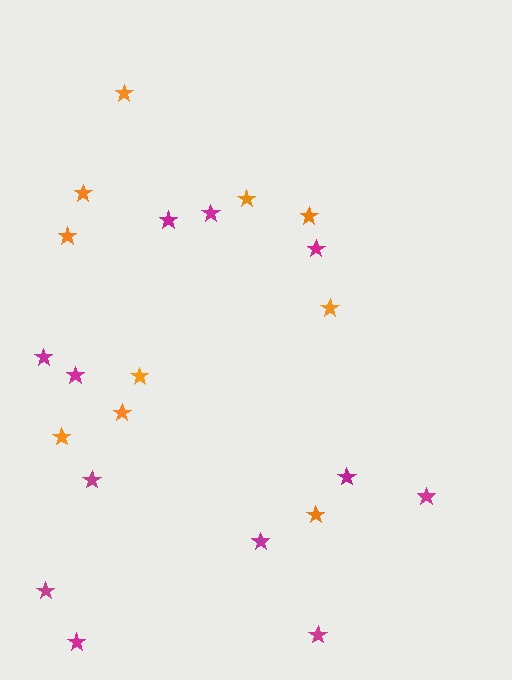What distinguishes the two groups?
There are 2 groups: one group of orange stars (10) and one group of magenta stars (12).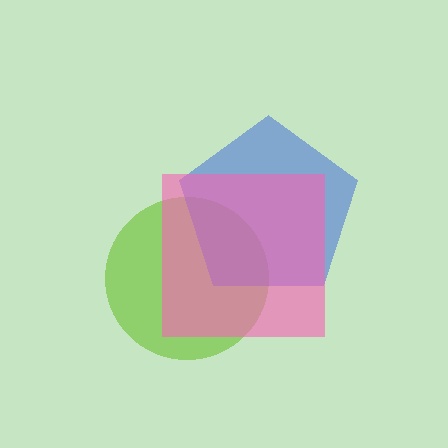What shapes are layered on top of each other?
The layered shapes are: a lime circle, a blue pentagon, a pink square.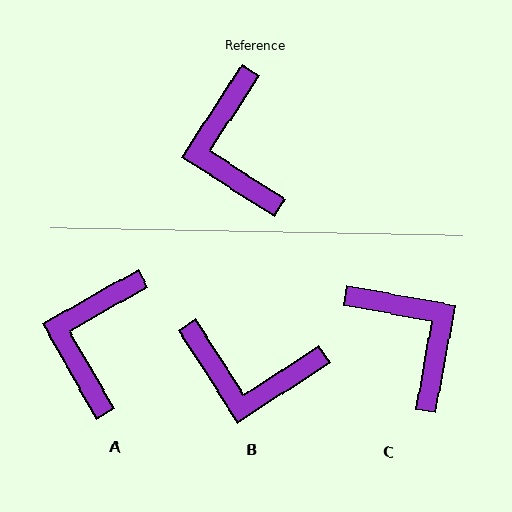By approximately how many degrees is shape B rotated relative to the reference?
Approximately 66 degrees counter-clockwise.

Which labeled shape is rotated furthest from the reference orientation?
C, about 157 degrees away.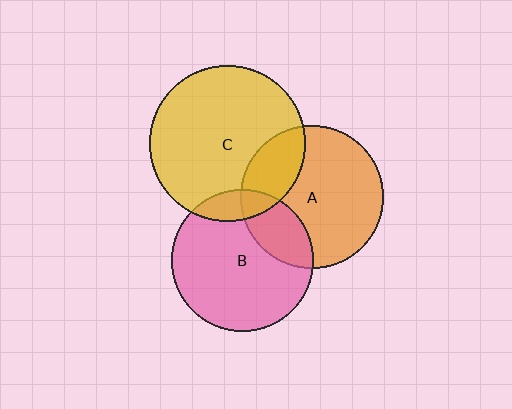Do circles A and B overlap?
Yes.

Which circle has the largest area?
Circle C (yellow).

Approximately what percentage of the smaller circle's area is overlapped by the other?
Approximately 25%.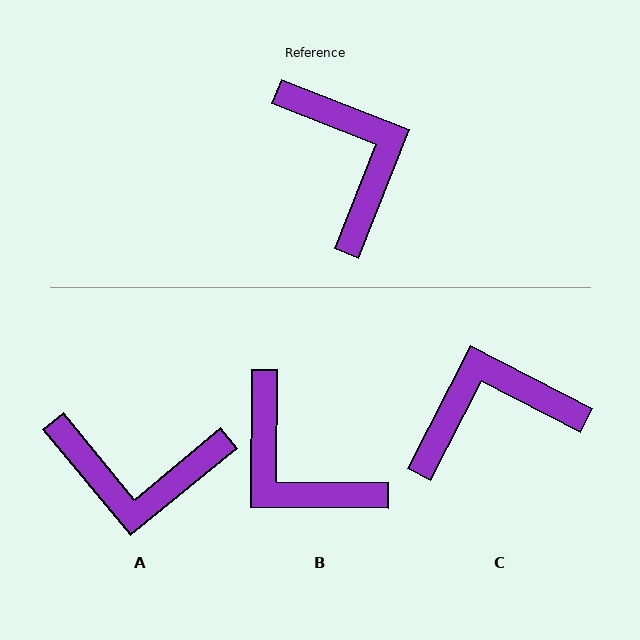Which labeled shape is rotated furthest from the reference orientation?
B, about 159 degrees away.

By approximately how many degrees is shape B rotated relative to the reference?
Approximately 159 degrees clockwise.